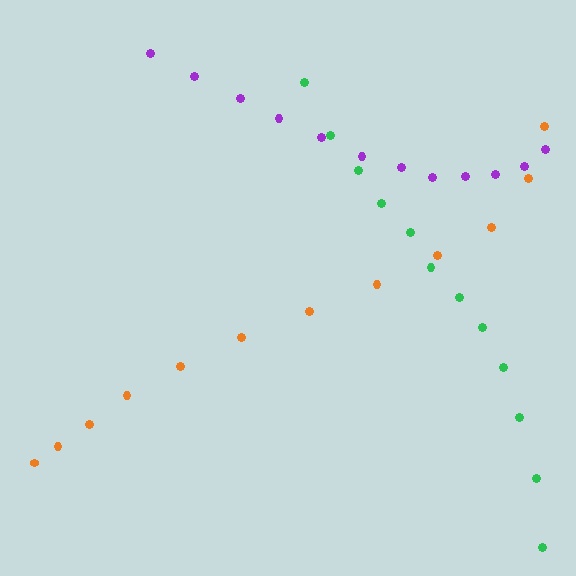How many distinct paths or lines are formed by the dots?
There are 3 distinct paths.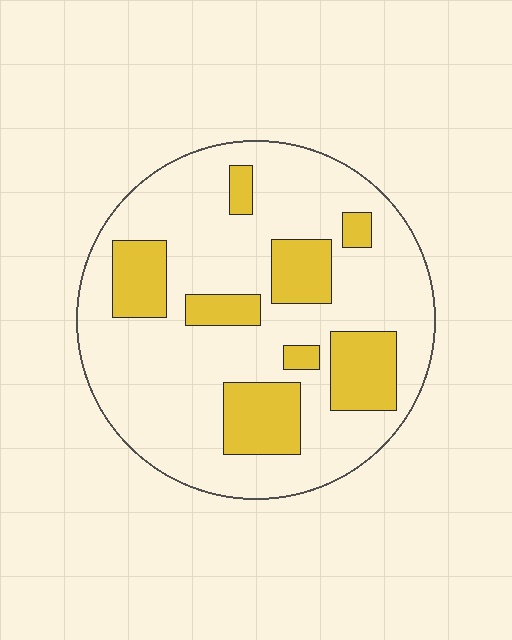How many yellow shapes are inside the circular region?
8.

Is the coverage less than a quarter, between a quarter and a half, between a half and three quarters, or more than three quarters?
Less than a quarter.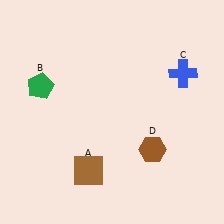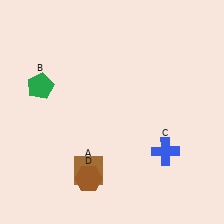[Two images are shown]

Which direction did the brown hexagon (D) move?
The brown hexagon (D) moved left.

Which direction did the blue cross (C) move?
The blue cross (C) moved down.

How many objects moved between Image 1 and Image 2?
2 objects moved between the two images.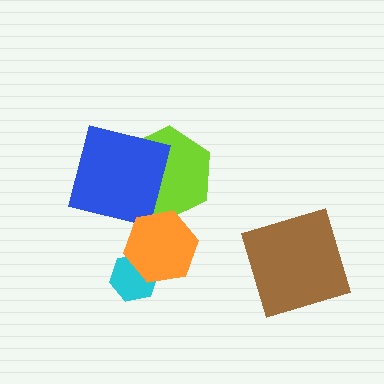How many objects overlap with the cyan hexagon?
1 object overlaps with the cyan hexagon.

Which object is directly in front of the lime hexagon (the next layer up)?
The blue square is directly in front of the lime hexagon.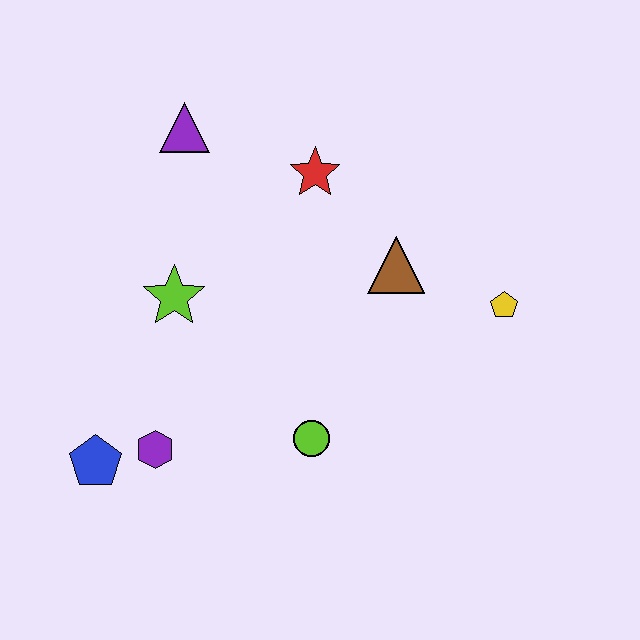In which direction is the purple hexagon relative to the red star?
The purple hexagon is below the red star.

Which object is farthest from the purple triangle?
The yellow pentagon is farthest from the purple triangle.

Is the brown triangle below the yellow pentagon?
No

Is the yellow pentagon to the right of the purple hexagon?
Yes